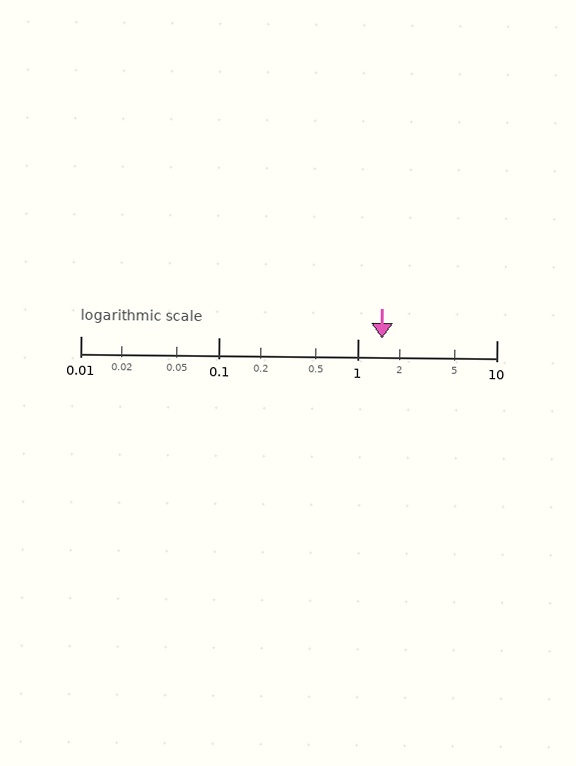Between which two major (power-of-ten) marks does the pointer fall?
The pointer is between 1 and 10.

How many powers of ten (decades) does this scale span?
The scale spans 3 decades, from 0.01 to 10.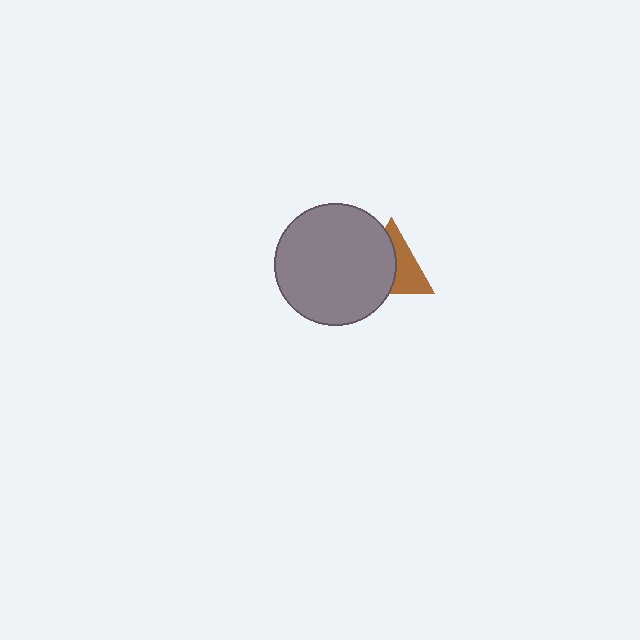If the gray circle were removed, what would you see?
You would see the complete brown triangle.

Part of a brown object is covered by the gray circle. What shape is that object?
It is a triangle.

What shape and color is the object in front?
The object in front is a gray circle.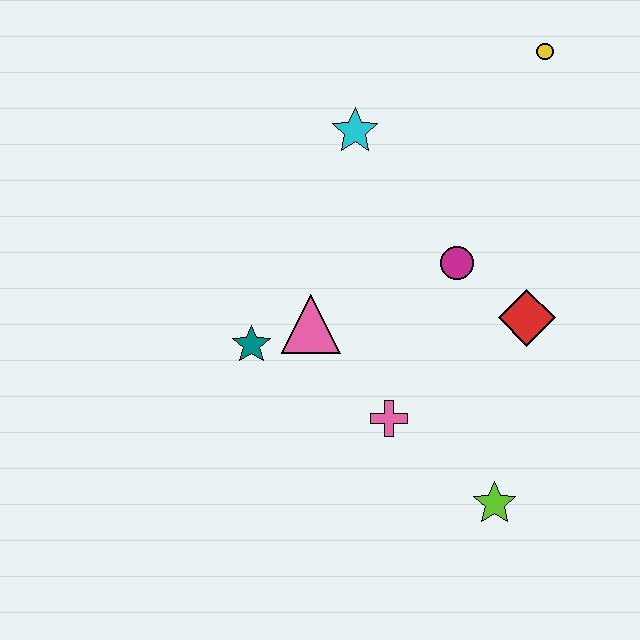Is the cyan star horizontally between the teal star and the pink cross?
Yes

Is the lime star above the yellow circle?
No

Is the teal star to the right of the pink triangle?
No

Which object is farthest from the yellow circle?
The lime star is farthest from the yellow circle.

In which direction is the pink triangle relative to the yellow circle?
The pink triangle is below the yellow circle.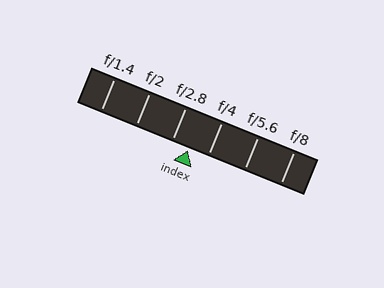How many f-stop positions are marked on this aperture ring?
There are 6 f-stop positions marked.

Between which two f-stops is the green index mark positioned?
The index mark is between f/2.8 and f/4.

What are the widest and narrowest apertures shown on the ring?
The widest aperture shown is f/1.4 and the narrowest is f/8.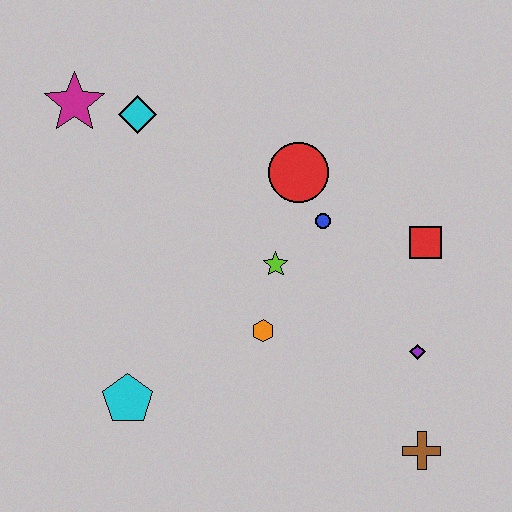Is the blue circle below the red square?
No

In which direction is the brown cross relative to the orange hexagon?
The brown cross is to the right of the orange hexagon.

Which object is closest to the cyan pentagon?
The orange hexagon is closest to the cyan pentagon.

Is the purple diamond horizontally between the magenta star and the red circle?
No